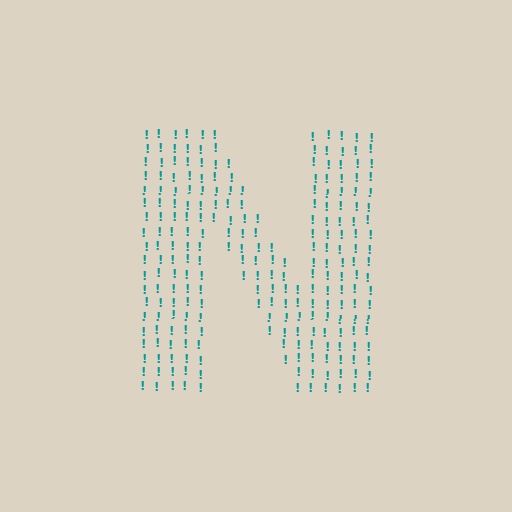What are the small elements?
The small elements are exclamation marks.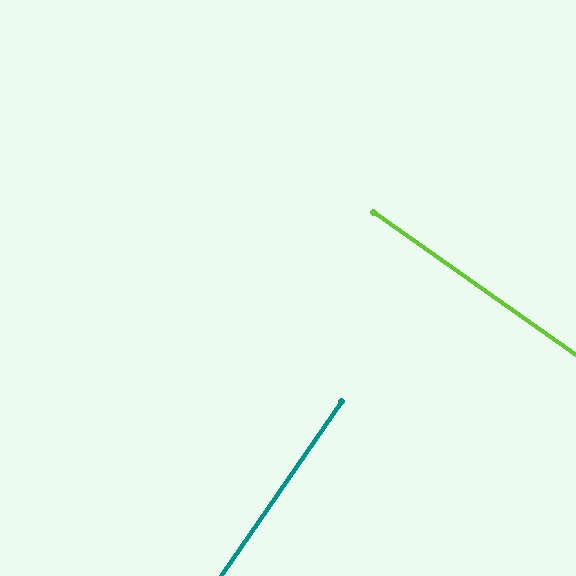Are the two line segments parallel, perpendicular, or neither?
Perpendicular — they meet at approximately 90°.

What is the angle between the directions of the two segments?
Approximately 90 degrees.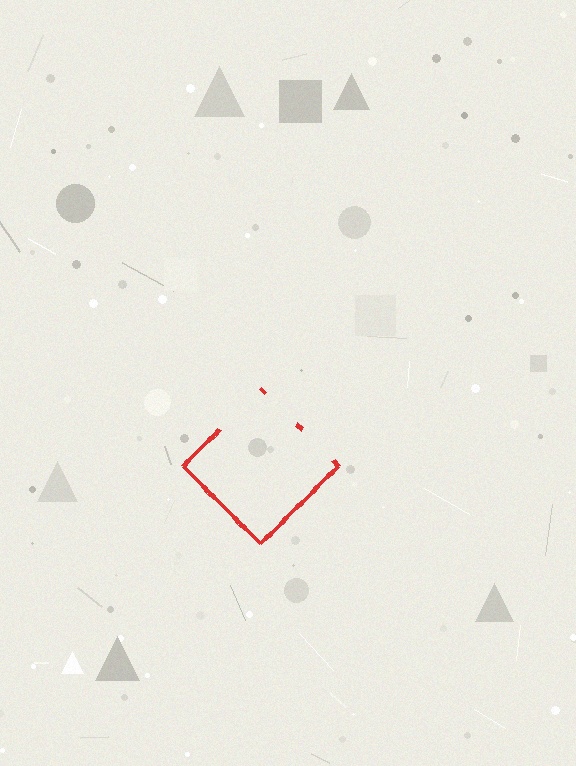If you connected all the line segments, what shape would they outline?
They would outline a diamond.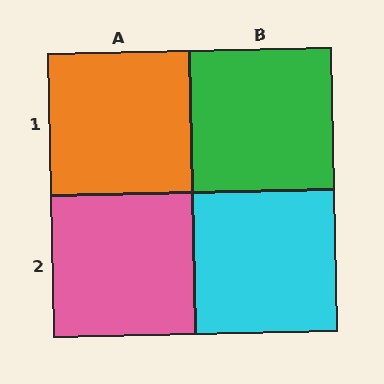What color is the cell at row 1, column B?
Green.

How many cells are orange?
1 cell is orange.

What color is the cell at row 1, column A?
Orange.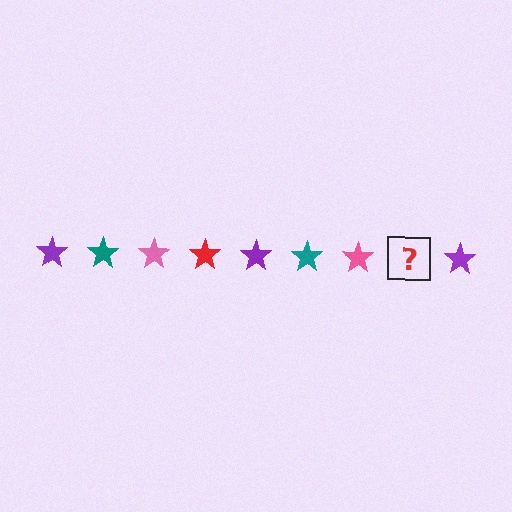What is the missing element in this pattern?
The missing element is a red star.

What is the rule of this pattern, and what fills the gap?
The rule is that the pattern cycles through purple, teal, pink, red stars. The gap should be filled with a red star.